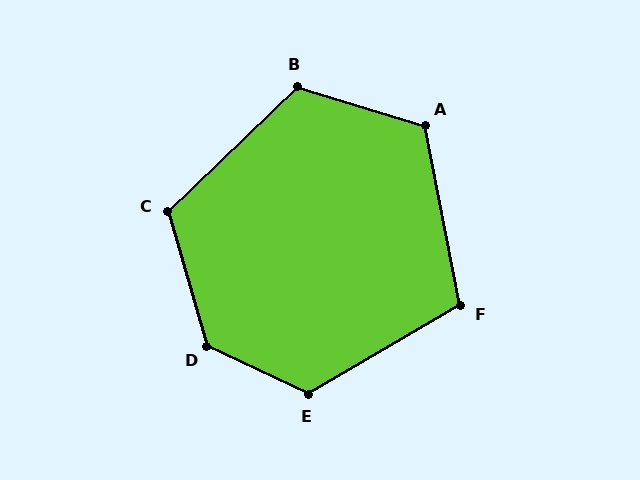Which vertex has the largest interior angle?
D, at approximately 132 degrees.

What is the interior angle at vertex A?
Approximately 118 degrees (obtuse).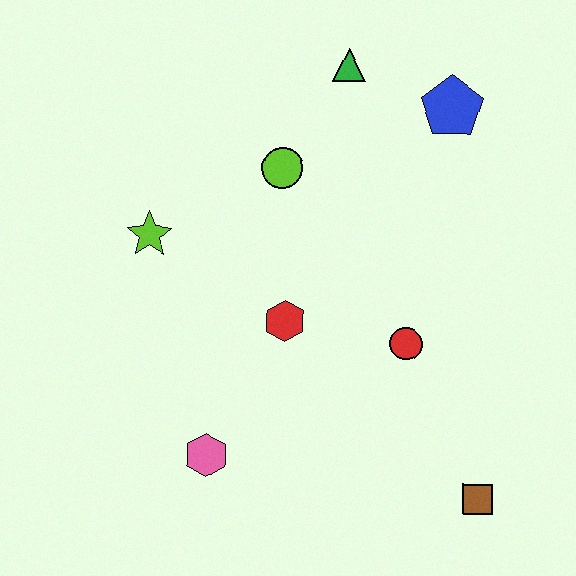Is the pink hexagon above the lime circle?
No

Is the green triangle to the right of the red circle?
No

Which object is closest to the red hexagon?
The red circle is closest to the red hexagon.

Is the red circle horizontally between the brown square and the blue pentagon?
No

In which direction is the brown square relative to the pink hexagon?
The brown square is to the right of the pink hexagon.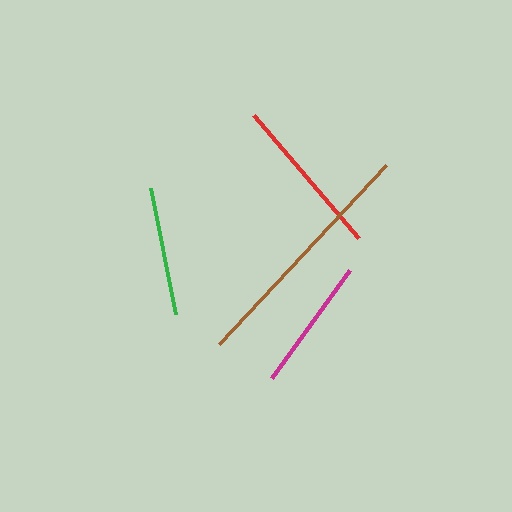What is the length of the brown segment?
The brown segment is approximately 245 pixels long.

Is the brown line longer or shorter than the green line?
The brown line is longer than the green line.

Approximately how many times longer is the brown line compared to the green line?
The brown line is approximately 1.9 times the length of the green line.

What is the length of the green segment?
The green segment is approximately 129 pixels long.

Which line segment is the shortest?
The green line is the shortest at approximately 129 pixels.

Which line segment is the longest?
The brown line is the longest at approximately 245 pixels.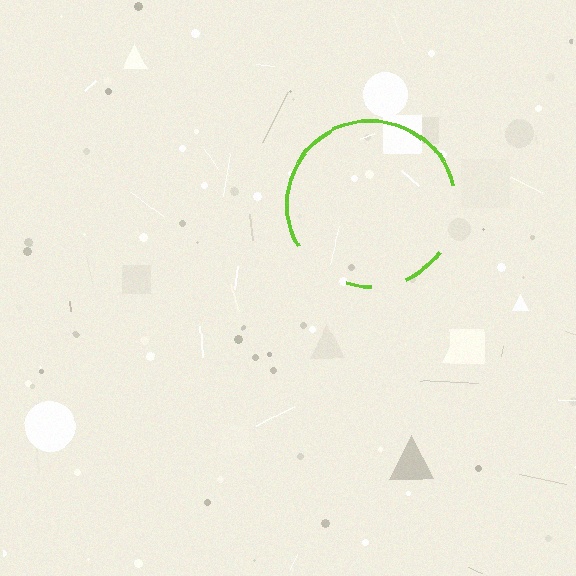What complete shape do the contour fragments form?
The contour fragments form a circle.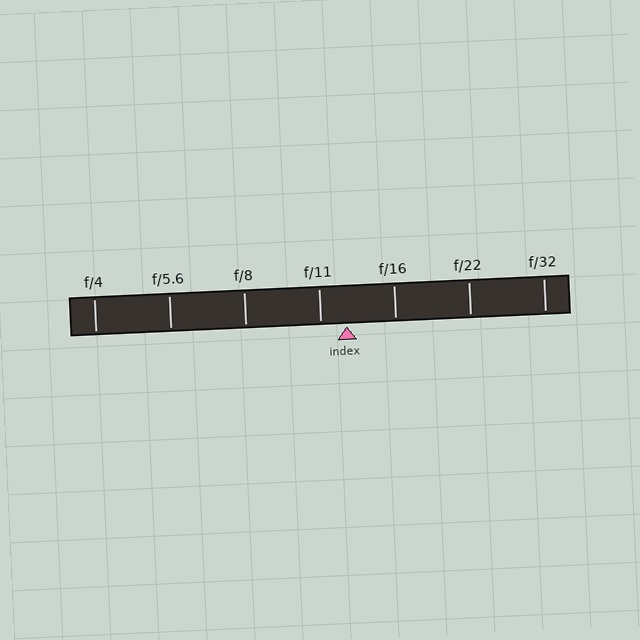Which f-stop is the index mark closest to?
The index mark is closest to f/11.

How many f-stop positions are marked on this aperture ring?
There are 7 f-stop positions marked.